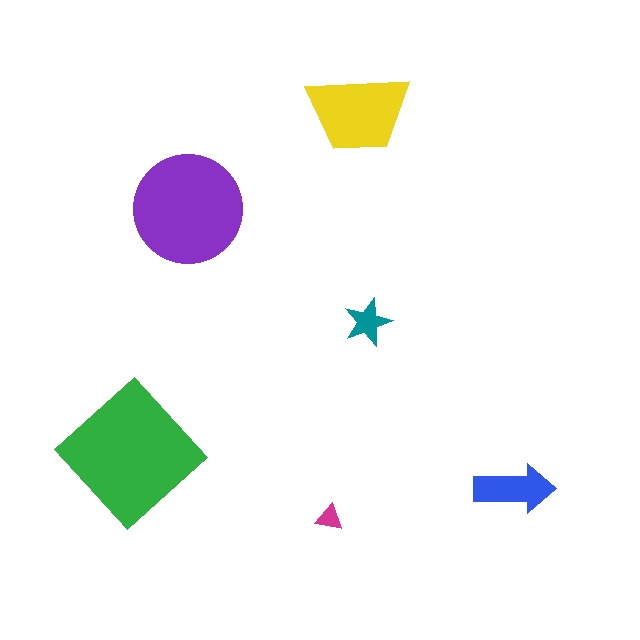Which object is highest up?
The yellow trapezoid is topmost.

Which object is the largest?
The green diamond.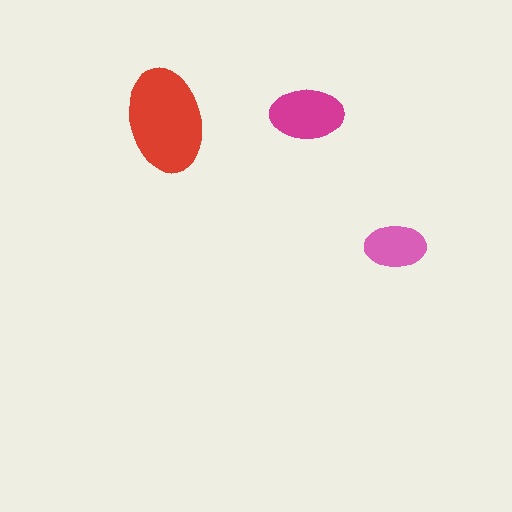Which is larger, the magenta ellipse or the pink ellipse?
The magenta one.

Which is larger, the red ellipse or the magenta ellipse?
The red one.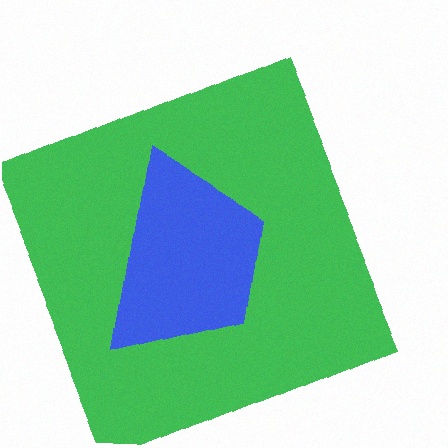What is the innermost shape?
The blue trapezoid.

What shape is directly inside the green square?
The blue trapezoid.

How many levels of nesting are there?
2.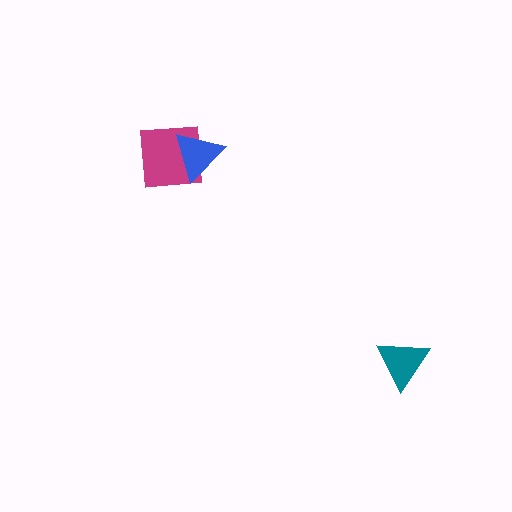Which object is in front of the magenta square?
The blue triangle is in front of the magenta square.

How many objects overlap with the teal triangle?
0 objects overlap with the teal triangle.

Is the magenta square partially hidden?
Yes, it is partially covered by another shape.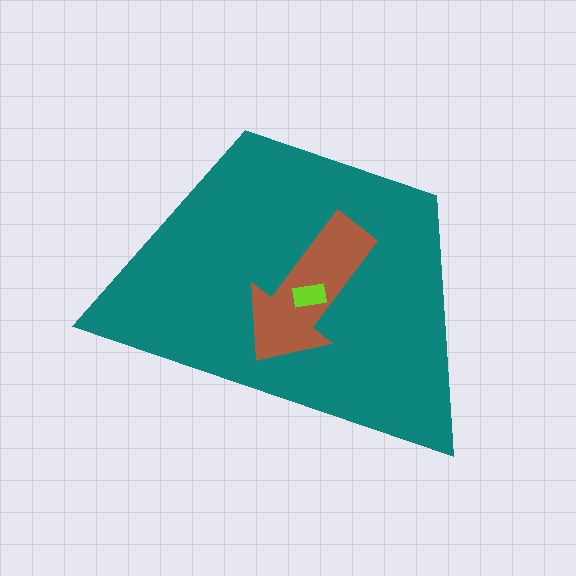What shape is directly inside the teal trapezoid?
The brown arrow.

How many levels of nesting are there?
3.